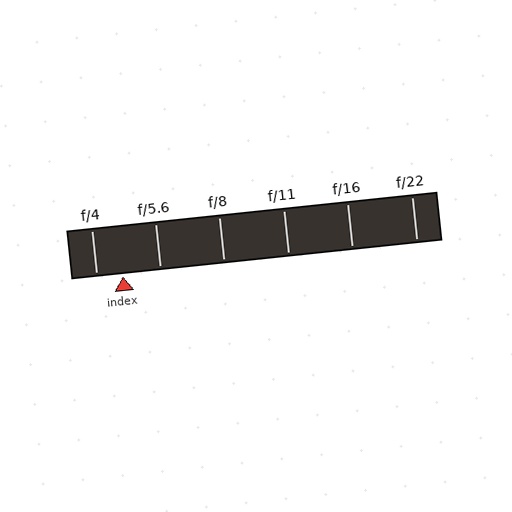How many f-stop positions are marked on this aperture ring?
There are 6 f-stop positions marked.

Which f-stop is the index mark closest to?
The index mark is closest to f/4.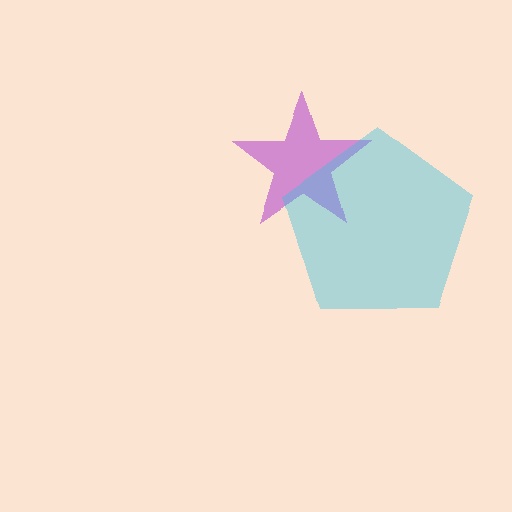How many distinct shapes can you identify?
There are 2 distinct shapes: a purple star, a cyan pentagon.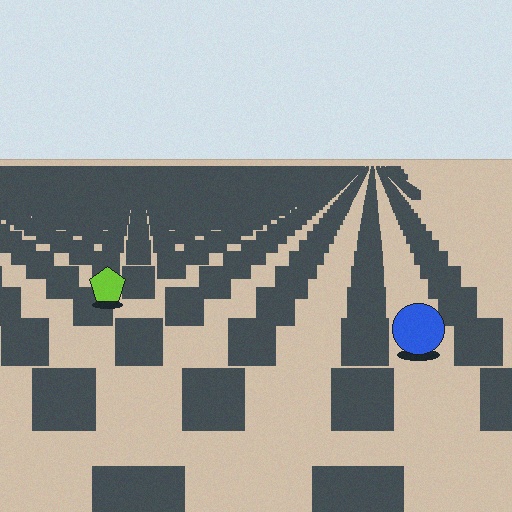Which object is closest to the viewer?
The blue circle is closest. The texture marks near it are larger and more spread out.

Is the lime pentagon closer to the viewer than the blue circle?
No. The blue circle is closer — you can tell from the texture gradient: the ground texture is coarser near it.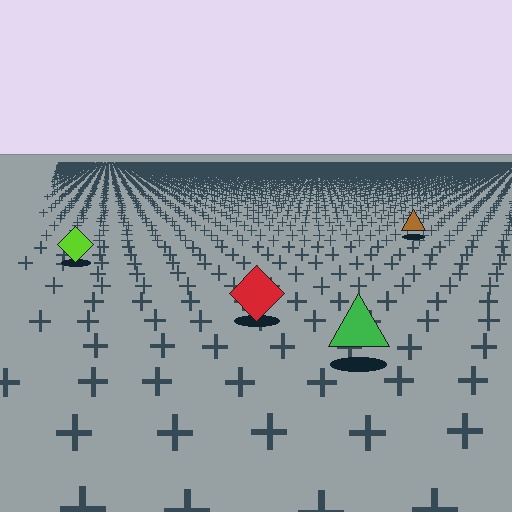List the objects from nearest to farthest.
From nearest to farthest: the green triangle, the red diamond, the lime diamond, the brown triangle.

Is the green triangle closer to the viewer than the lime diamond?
Yes. The green triangle is closer — you can tell from the texture gradient: the ground texture is coarser near it.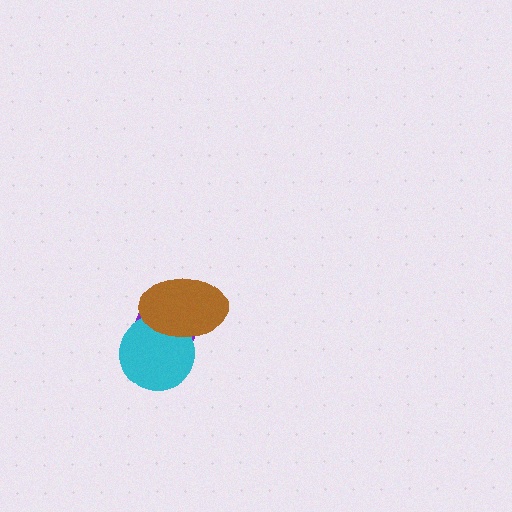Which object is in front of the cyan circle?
The brown ellipse is in front of the cyan circle.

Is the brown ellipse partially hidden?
No, no other shape covers it.